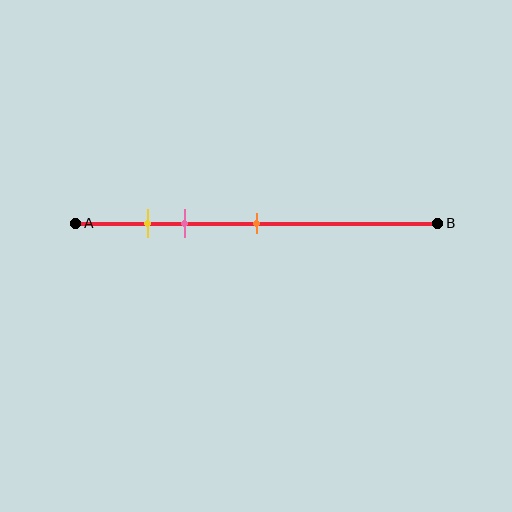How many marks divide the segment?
There are 3 marks dividing the segment.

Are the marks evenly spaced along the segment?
No, the marks are not evenly spaced.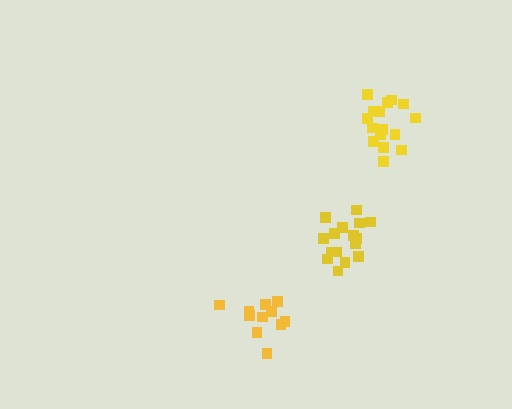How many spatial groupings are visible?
There are 3 spatial groupings.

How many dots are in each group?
Group 1: 16 dots, Group 2: 11 dots, Group 3: 16 dots (43 total).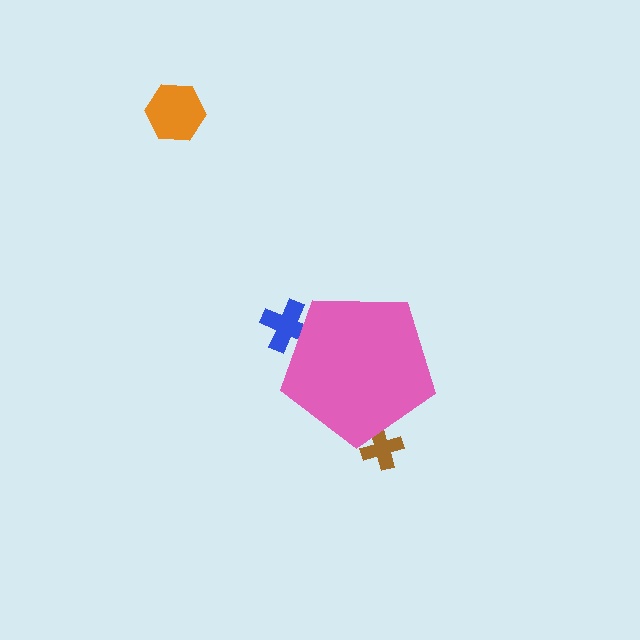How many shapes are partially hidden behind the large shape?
2 shapes are partially hidden.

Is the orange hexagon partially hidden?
No, the orange hexagon is fully visible.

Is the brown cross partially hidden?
Yes, the brown cross is partially hidden behind the pink pentagon.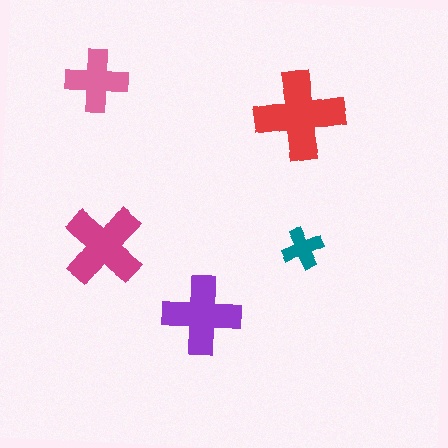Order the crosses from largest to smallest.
the red one, the magenta one, the purple one, the pink one, the teal one.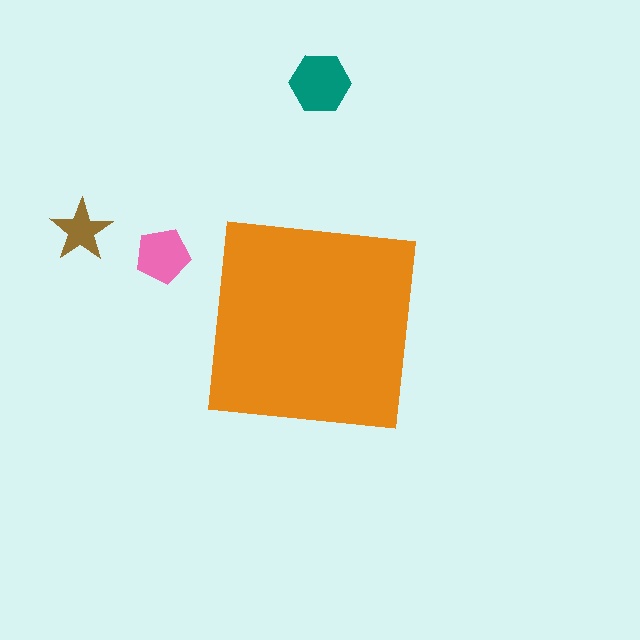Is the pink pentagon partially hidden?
No, the pink pentagon is fully visible.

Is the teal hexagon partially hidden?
No, the teal hexagon is fully visible.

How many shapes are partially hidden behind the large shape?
0 shapes are partially hidden.